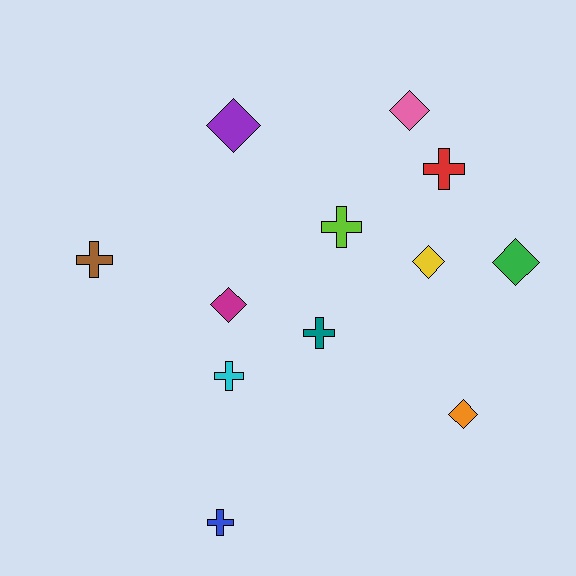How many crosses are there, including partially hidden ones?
There are 6 crosses.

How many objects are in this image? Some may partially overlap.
There are 12 objects.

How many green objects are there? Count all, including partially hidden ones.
There is 1 green object.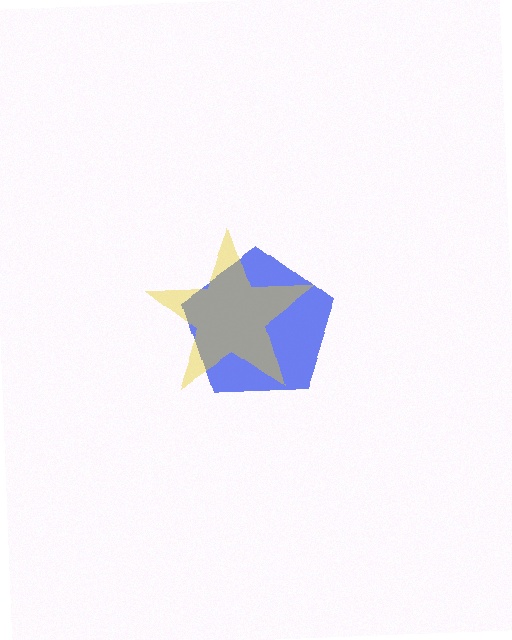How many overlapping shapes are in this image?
There are 2 overlapping shapes in the image.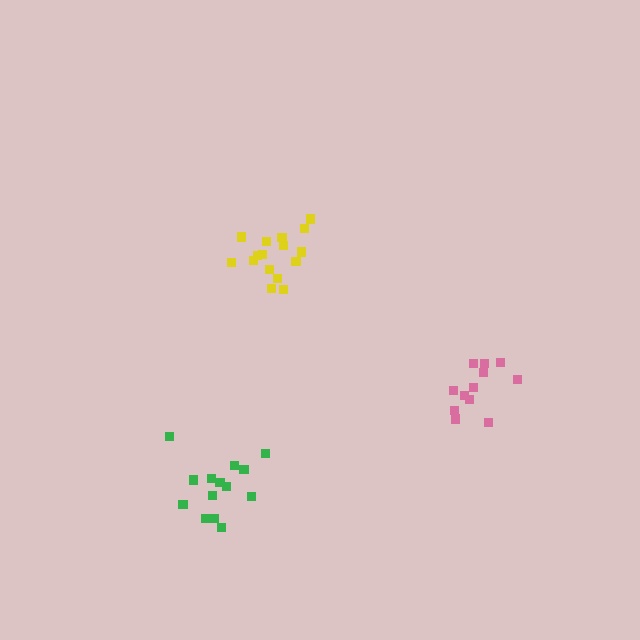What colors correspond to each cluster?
The clusters are colored: green, pink, yellow.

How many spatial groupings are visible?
There are 3 spatial groupings.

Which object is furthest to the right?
The pink cluster is rightmost.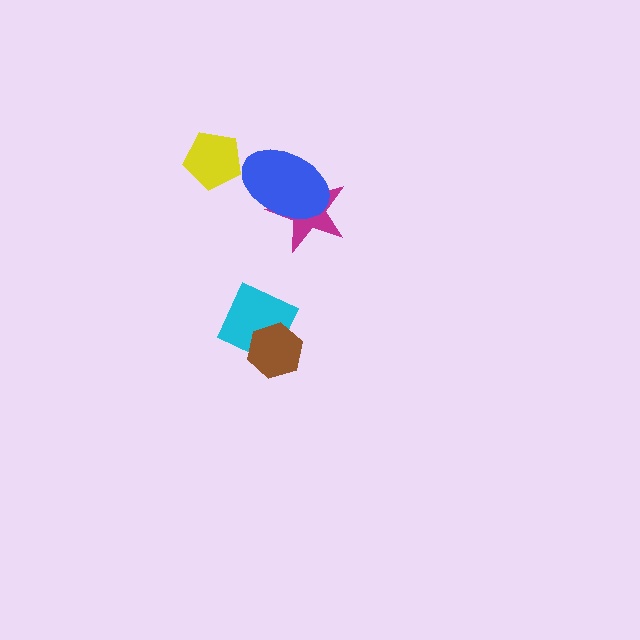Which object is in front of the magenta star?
The blue ellipse is in front of the magenta star.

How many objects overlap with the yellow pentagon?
0 objects overlap with the yellow pentagon.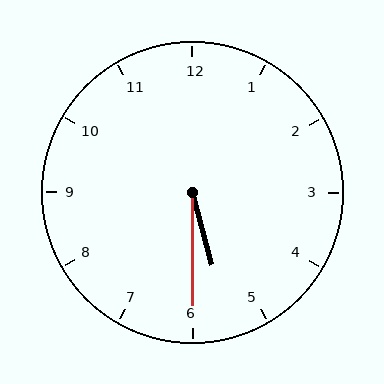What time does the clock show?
5:30.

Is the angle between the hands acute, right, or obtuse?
It is acute.